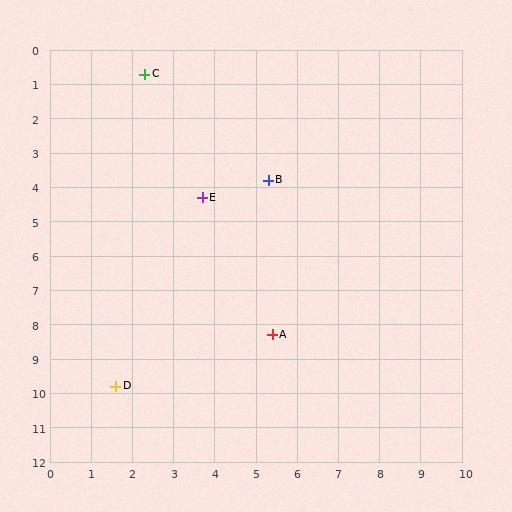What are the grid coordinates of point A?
Point A is at approximately (5.4, 8.3).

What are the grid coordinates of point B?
Point B is at approximately (5.3, 3.8).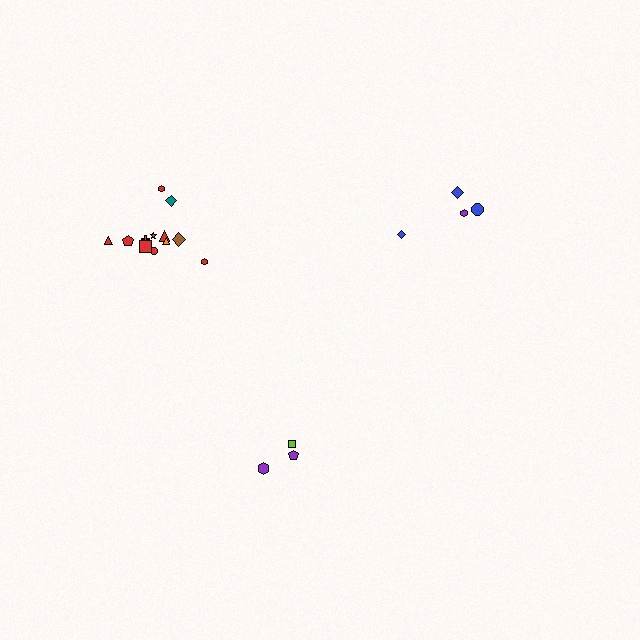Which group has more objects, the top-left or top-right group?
The top-left group.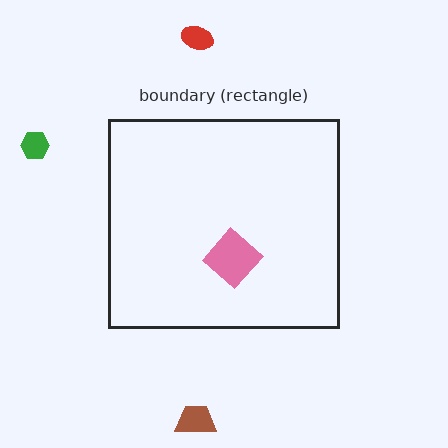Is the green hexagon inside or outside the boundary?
Outside.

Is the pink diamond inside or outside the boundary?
Inside.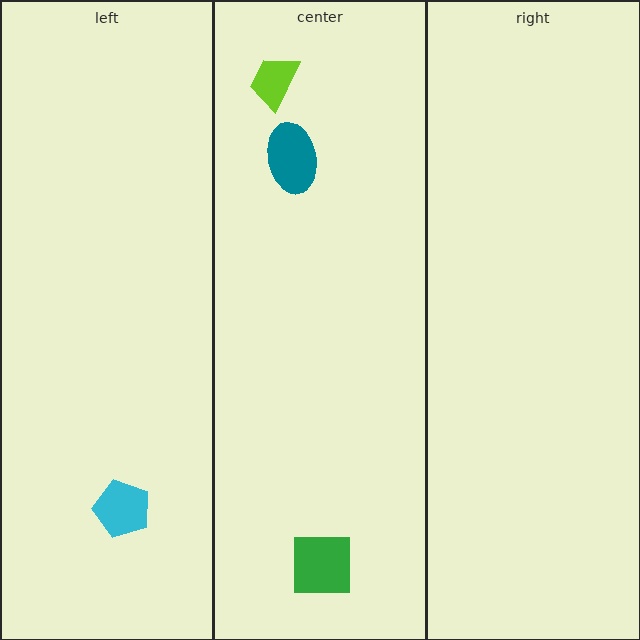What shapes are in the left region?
The cyan pentagon.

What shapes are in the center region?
The lime trapezoid, the green square, the teal ellipse.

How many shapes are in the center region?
3.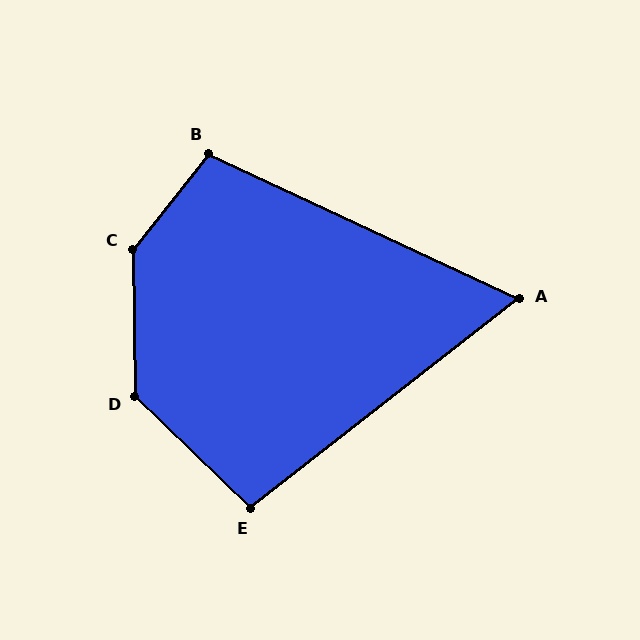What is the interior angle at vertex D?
Approximately 135 degrees (obtuse).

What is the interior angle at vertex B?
Approximately 103 degrees (obtuse).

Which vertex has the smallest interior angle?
A, at approximately 63 degrees.